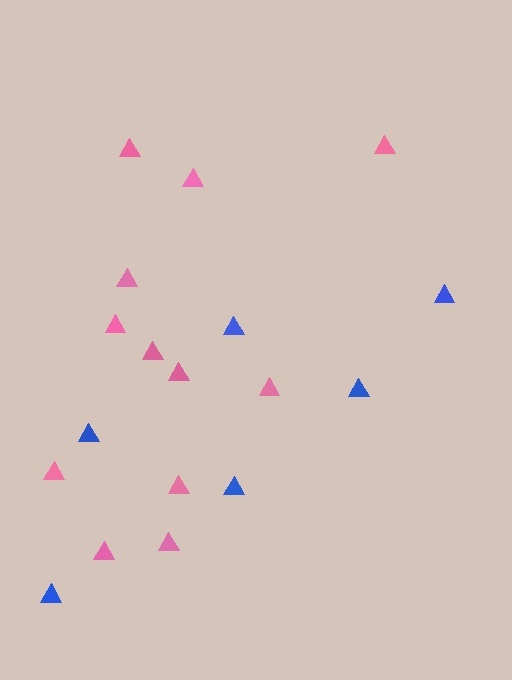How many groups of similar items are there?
There are 2 groups: one group of pink triangles (12) and one group of blue triangles (6).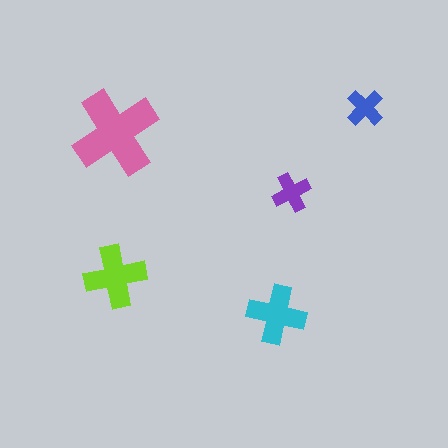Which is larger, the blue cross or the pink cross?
The pink one.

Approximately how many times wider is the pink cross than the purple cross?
About 2 times wider.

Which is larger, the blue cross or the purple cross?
The purple one.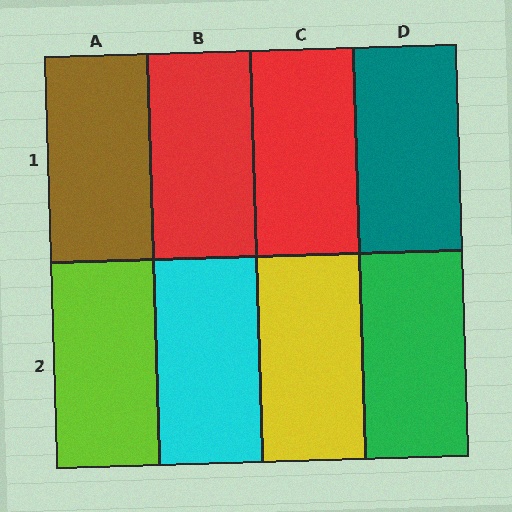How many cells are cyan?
1 cell is cyan.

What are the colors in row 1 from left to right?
Brown, red, red, teal.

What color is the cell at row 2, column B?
Cyan.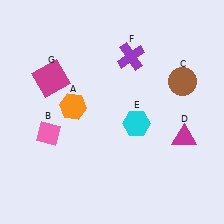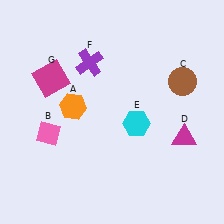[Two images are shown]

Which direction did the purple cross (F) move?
The purple cross (F) moved left.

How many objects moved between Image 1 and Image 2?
1 object moved between the two images.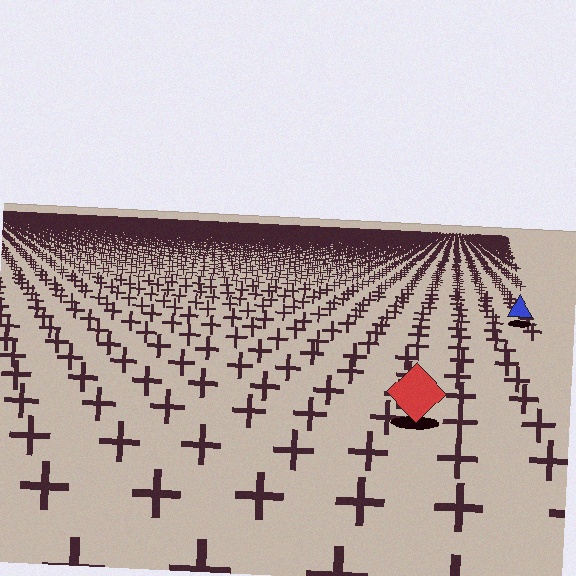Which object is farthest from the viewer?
The blue triangle is farthest from the viewer. It appears smaller and the ground texture around it is denser.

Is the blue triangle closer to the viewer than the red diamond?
No. The red diamond is closer — you can tell from the texture gradient: the ground texture is coarser near it.